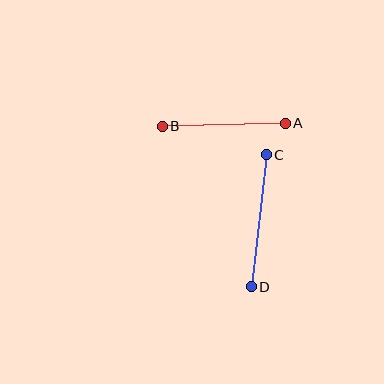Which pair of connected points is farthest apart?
Points C and D are farthest apart.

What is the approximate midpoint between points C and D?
The midpoint is at approximately (259, 221) pixels.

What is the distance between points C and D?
The distance is approximately 133 pixels.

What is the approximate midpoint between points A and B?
The midpoint is at approximately (224, 125) pixels.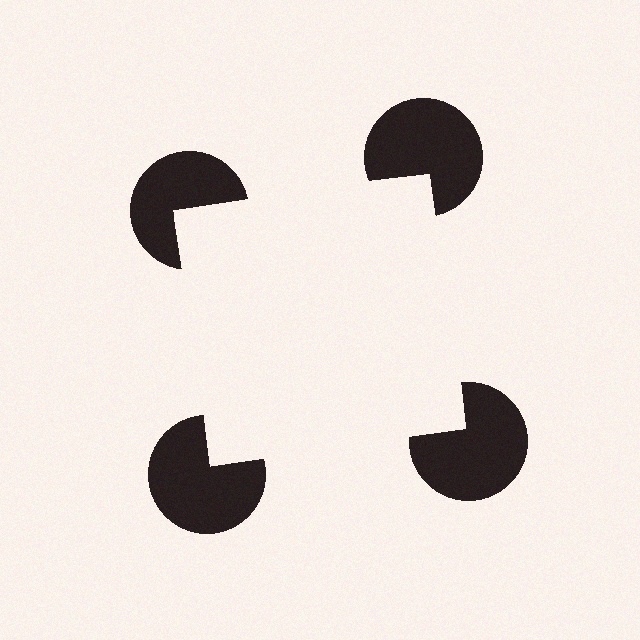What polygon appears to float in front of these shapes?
An illusory square — its edges are inferred from the aligned wedge cuts in the pac-man discs, not physically drawn.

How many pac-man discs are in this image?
There are 4 — one at each vertex of the illusory square.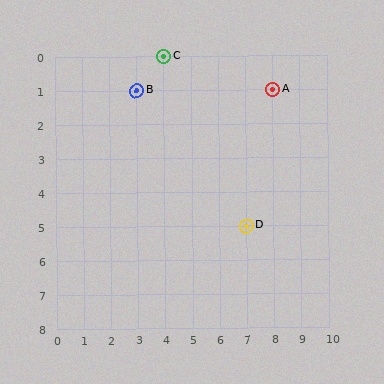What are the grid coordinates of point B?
Point B is at grid coordinates (3, 1).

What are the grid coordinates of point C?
Point C is at grid coordinates (4, 0).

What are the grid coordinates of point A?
Point A is at grid coordinates (8, 1).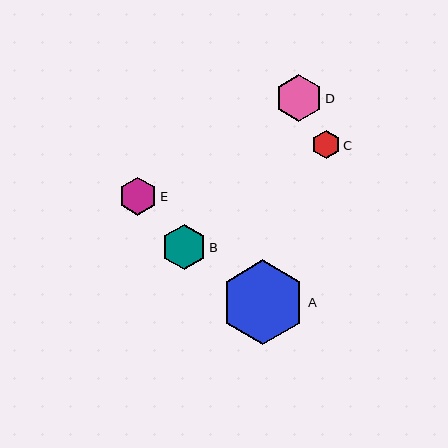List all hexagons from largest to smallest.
From largest to smallest: A, D, B, E, C.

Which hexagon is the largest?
Hexagon A is the largest with a size of approximately 85 pixels.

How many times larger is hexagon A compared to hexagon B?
Hexagon A is approximately 1.9 times the size of hexagon B.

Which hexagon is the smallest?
Hexagon C is the smallest with a size of approximately 28 pixels.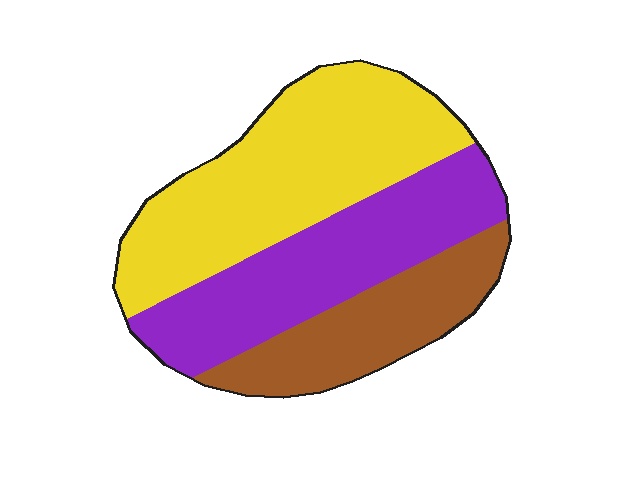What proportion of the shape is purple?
Purple covers 34% of the shape.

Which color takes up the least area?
Brown, at roughly 25%.